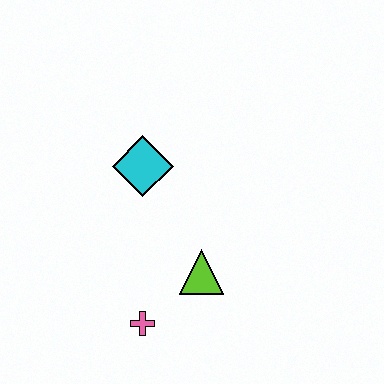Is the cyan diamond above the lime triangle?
Yes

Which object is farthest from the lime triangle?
The cyan diamond is farthest from the lime triangle.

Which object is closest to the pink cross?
The lime triangle is closest to the pink cross.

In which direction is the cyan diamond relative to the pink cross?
The cyan diamond is above the pink cross.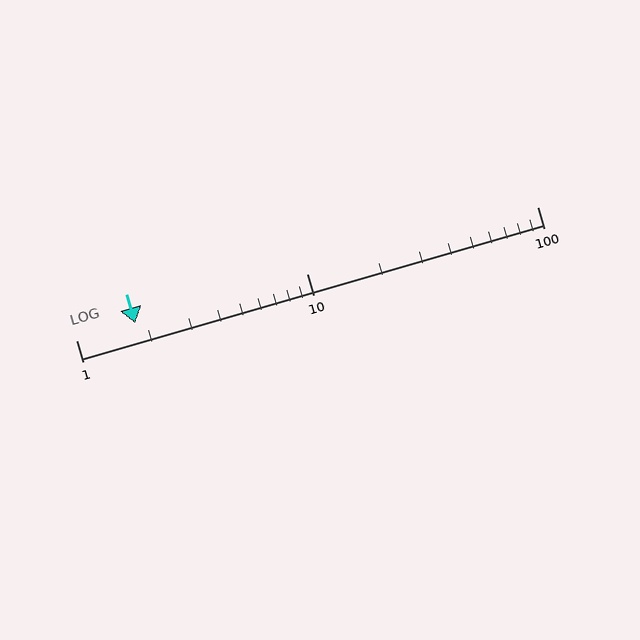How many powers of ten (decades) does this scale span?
The scale spans 2 decades, from 1 to 100.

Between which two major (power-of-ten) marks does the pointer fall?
The pointer is between 1 and 10.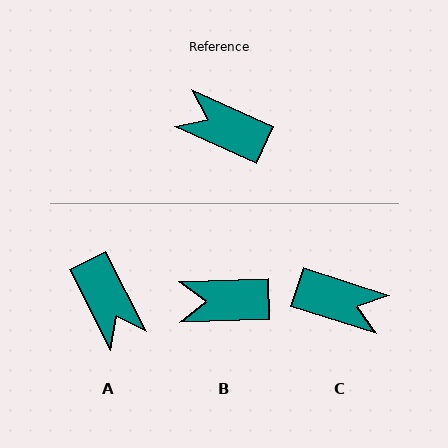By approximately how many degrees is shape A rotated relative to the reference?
Approximately 141 degrees counter-clockwise.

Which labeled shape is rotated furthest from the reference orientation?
C, about 173 degrees away.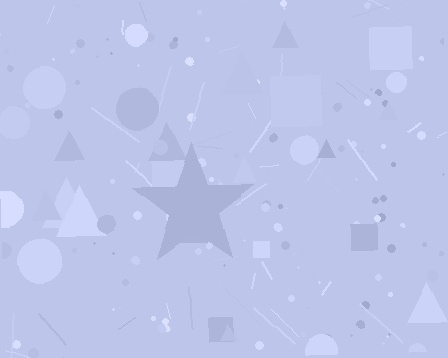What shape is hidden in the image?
A star is hidden in the image.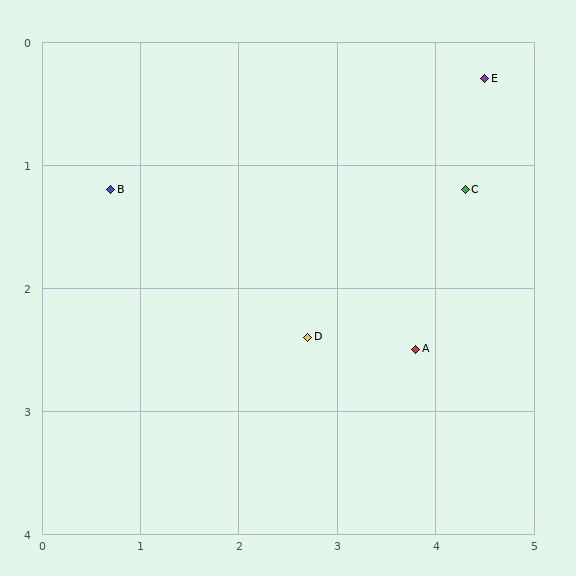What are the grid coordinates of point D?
Point D is at approximately (2.7, 2.4).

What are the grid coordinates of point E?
Point E is at approximately (4.5, 0.3).